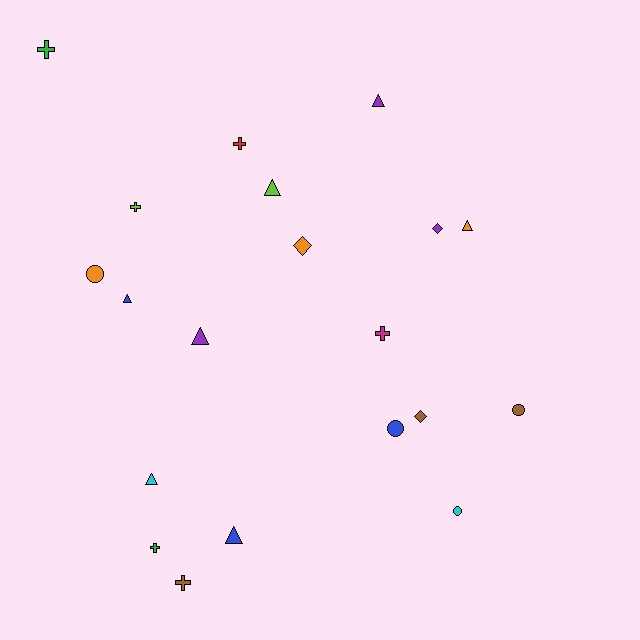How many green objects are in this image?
There are 2 green objects.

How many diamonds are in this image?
There are 3 diamonds.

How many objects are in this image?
There are 20 objects.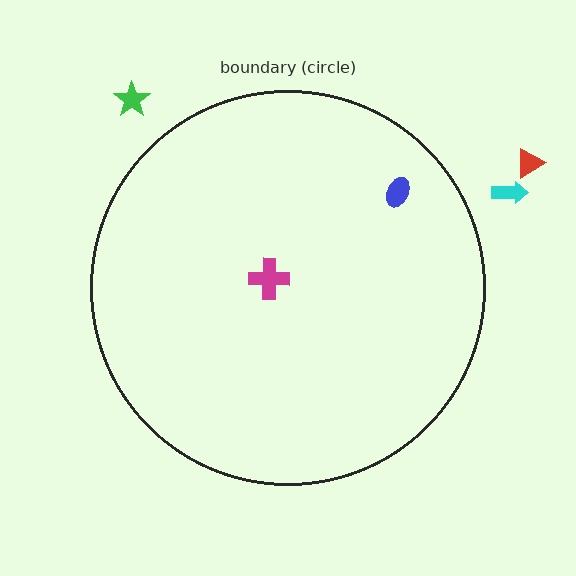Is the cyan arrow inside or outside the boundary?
Outside.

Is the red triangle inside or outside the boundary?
Outside.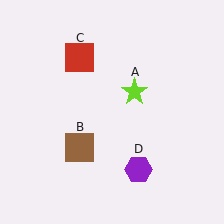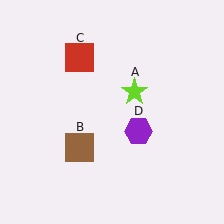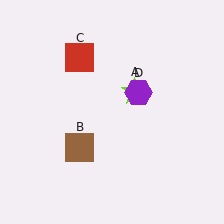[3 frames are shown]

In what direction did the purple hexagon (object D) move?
The purple hexagon (object D) moved up.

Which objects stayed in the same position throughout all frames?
Lime star (object A) and brown square (object B) and red square (object C) remained stationary.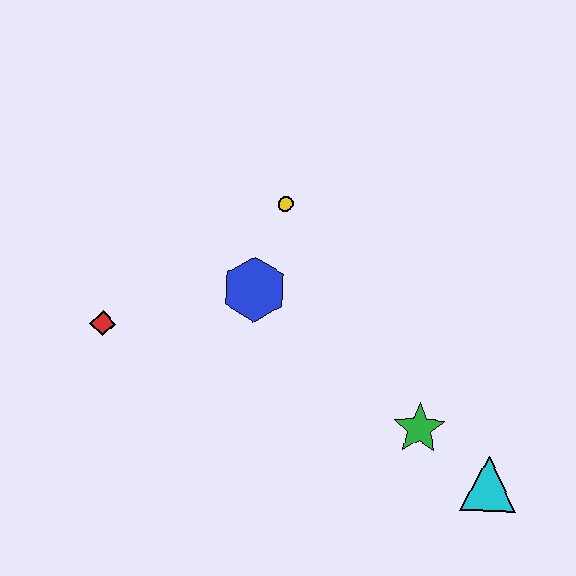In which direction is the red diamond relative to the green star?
The red diamond is to the left of the green star.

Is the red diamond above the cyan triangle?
Yes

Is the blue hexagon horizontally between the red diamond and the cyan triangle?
Yes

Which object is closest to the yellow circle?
The blue hexagon is closest to the yellow circle.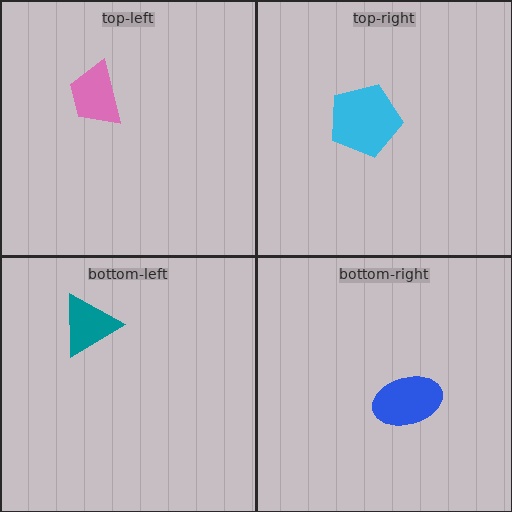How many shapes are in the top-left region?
1.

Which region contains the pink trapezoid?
The top-left region.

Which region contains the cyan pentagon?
The top-right region.